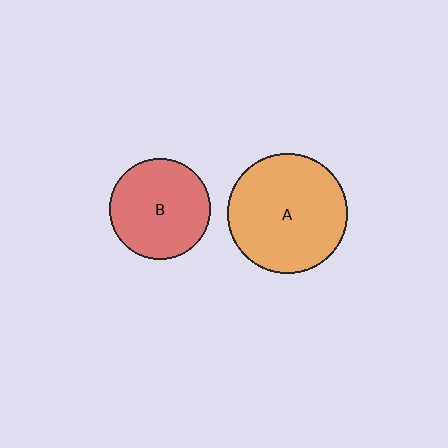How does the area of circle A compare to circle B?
Approximately 1.4 times.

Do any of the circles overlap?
No, none of the circles overlap.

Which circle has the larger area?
Circle A (orange).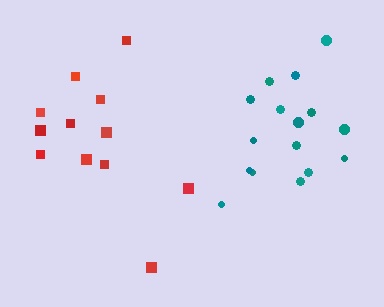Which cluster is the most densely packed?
Teal.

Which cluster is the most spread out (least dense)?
Red.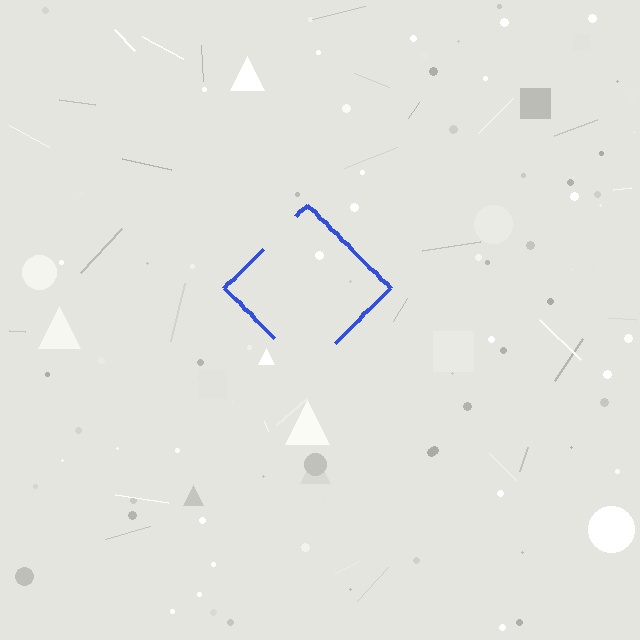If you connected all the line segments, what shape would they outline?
They would outline a diamond.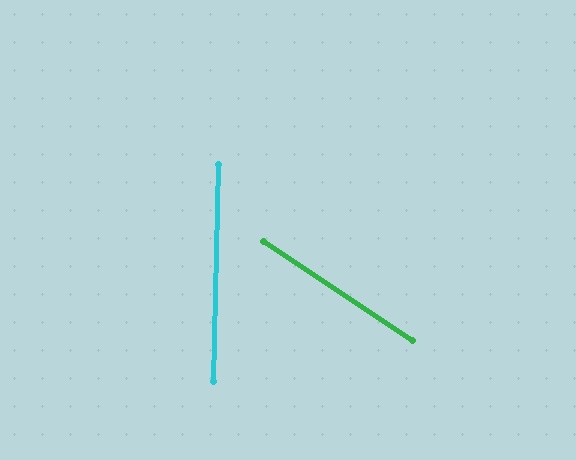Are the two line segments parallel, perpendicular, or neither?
Neither parallel nor perpendicular — they differ by about 58°.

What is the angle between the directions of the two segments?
Approximately 58 degrees.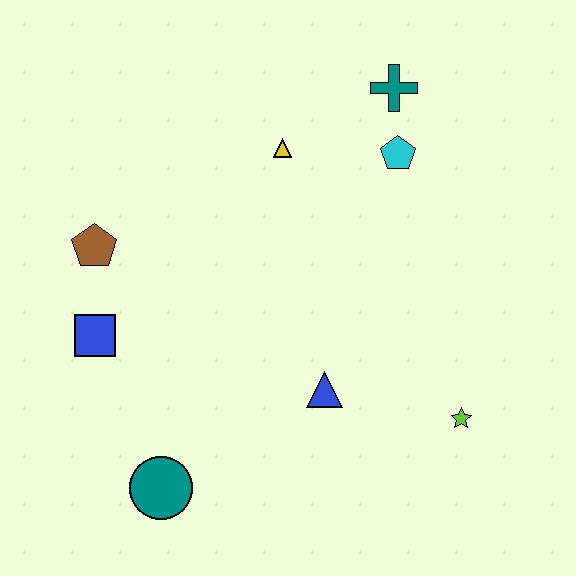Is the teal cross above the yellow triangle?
Yes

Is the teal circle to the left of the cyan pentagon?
Yes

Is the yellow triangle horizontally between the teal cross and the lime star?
No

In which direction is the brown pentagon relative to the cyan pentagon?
The brown pentagon is to the left of the cyan pentagon.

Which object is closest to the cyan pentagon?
The teal cross is closest to the cyan pentagon.